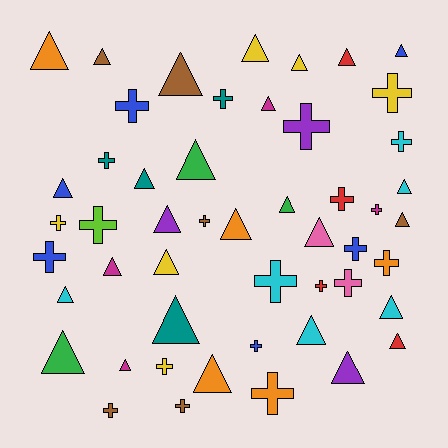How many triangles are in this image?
There are 28 triangles.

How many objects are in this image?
There are 50 objects.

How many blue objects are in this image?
There are 6 blue objects.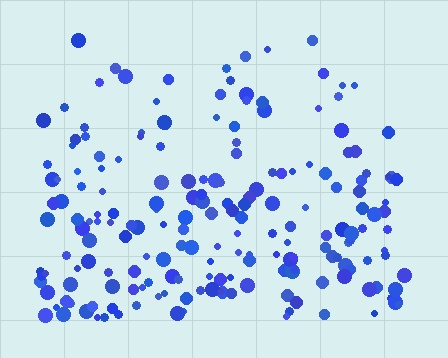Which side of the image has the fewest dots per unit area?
The top.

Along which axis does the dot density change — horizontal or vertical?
Vertical.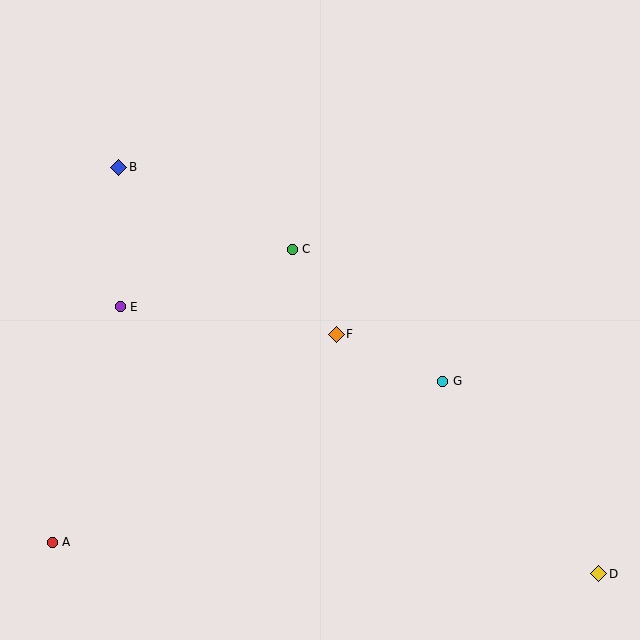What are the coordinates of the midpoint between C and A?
The midpoint between C and A is at (172, 396).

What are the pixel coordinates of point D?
Point D is at (599, 574).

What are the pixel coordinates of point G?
Point G is at (443, 381).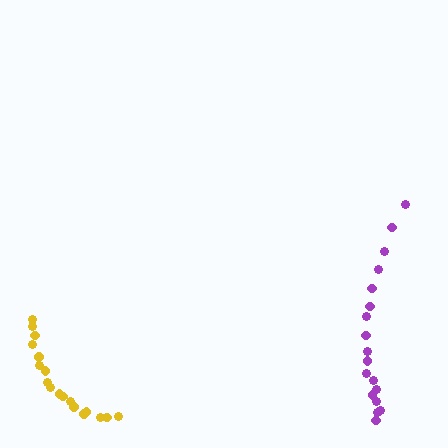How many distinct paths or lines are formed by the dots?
There are 2 distinct paths.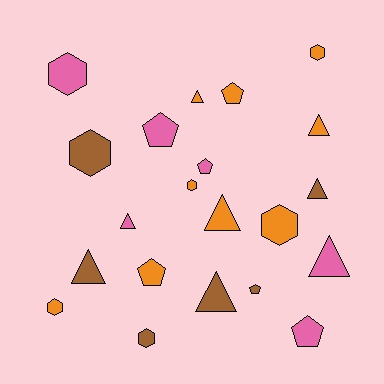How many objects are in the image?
There are 21 objects.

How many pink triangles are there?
There are 2 pink triangles.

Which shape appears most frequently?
Triangle, with 8 objects.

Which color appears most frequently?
Orange, with 9 objects.